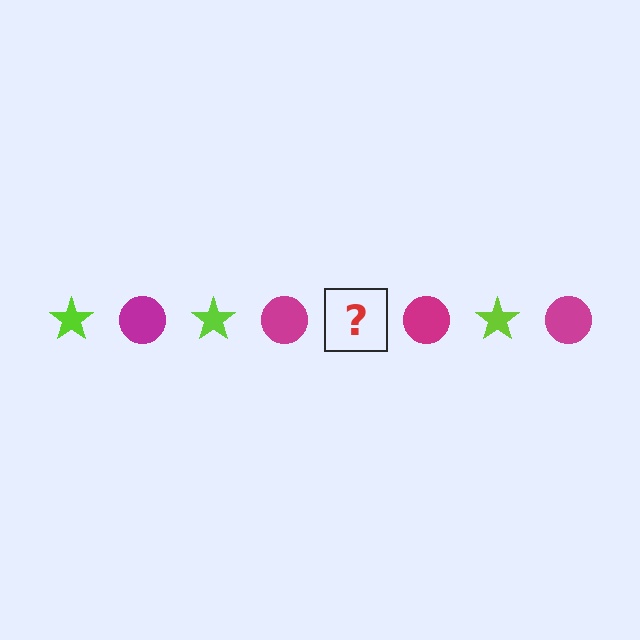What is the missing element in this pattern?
The missing element is a lime star.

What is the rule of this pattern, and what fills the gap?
The rule is that the pattern alternates between lime star and magenta circle. The gap should be filled with a lime star.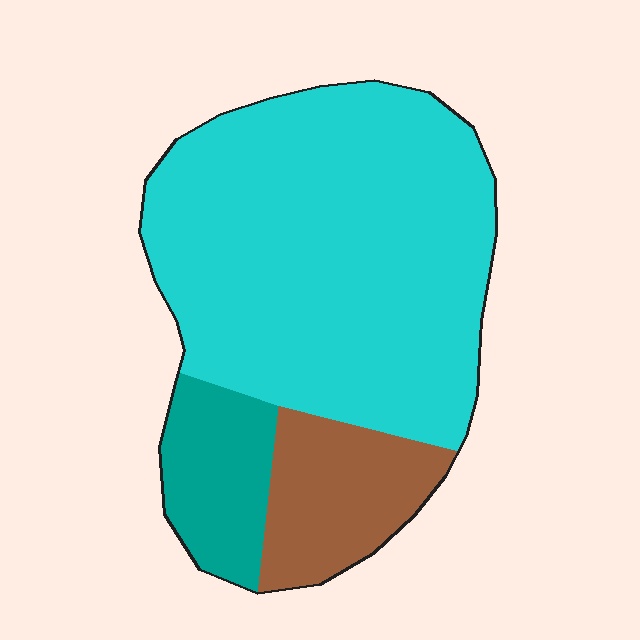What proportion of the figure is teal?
Teal takes up about one eighth (1/8) of the figure.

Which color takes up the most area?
Cyan, at roughly 70%.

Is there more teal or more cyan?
Cyan.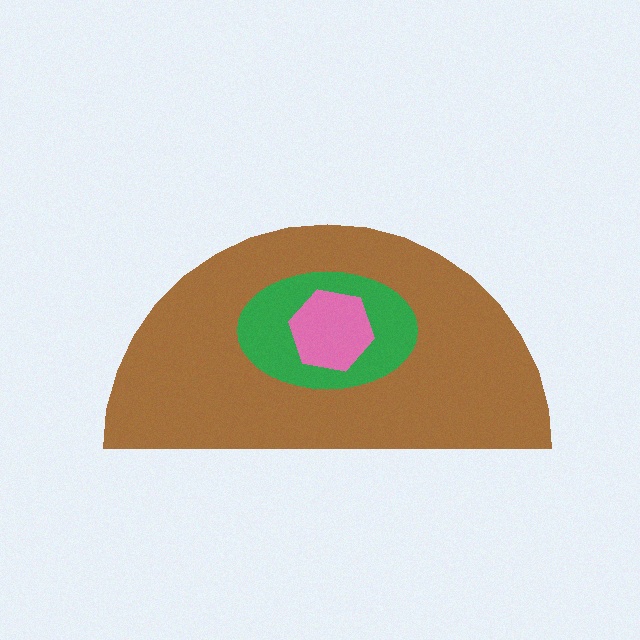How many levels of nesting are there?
3.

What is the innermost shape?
The pink hexagon.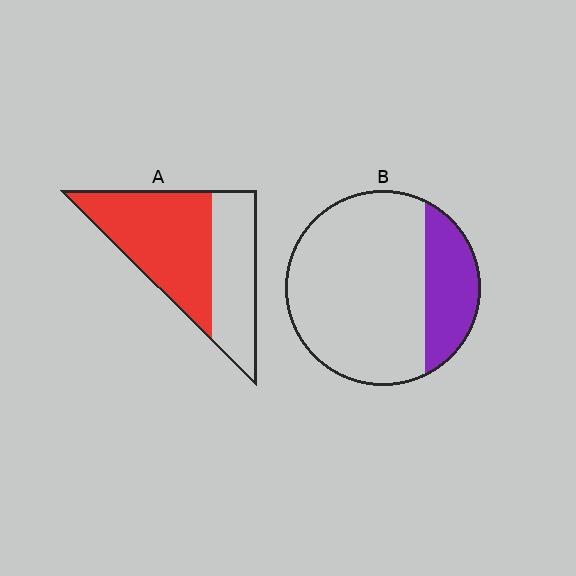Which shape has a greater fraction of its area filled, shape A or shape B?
Shape A.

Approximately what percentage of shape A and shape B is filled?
A is approximately 60% and B is approximately 25%.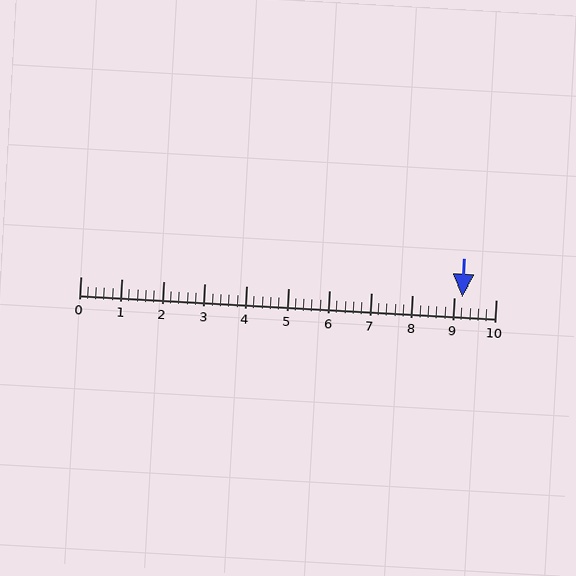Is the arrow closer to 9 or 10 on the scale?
The arrow is closer to 9.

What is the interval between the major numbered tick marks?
The major tick marks are spaced 1 units apart.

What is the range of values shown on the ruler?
The ruler shows values from 0 to 10.